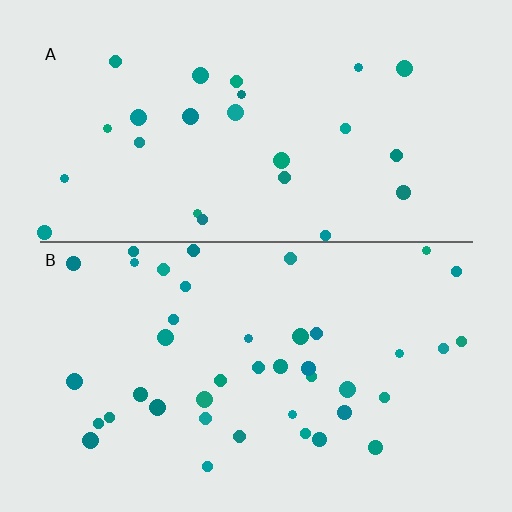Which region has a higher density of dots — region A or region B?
B (the bottom).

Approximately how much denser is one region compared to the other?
Approximately 1.6× — region B over region A.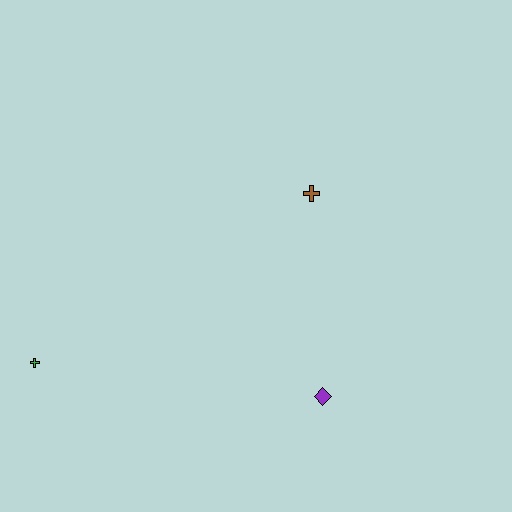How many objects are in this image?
There are 3 objects.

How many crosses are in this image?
There are 2 crosses.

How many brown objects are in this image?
There is 1 brown object.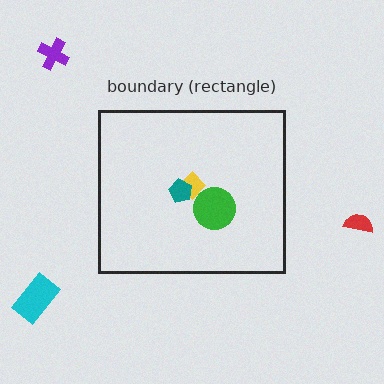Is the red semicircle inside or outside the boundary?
Outside.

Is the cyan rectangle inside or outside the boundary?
Outside.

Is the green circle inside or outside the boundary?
Inside.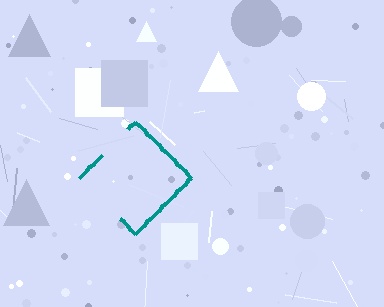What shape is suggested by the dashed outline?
The dashed outline suggests a diamond.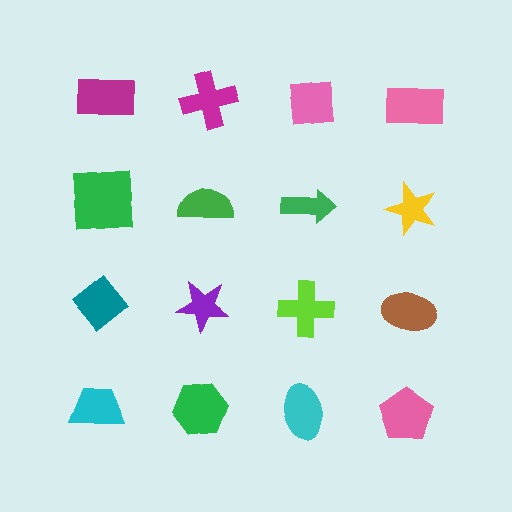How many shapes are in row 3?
4 shapes.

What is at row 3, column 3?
A lime cross.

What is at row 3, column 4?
A brown ellipse.